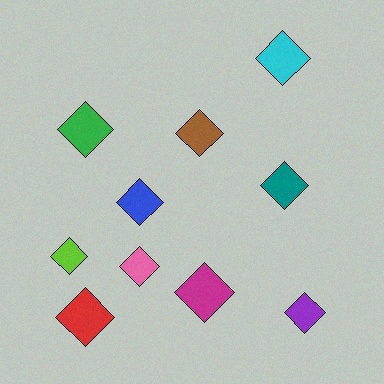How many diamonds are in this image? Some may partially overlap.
There are 10 diamonds.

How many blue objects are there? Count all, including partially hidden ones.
There is 1 blue object.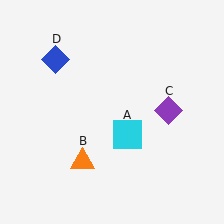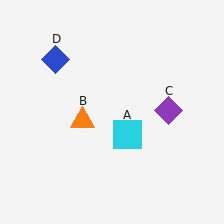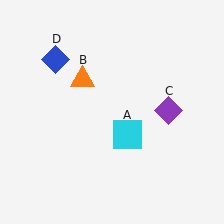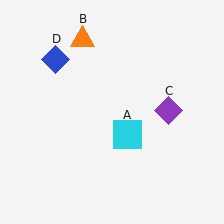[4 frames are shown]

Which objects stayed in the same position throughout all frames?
Cyan square (object A) and purple diamond (object C) and blue diamond (object D) remained stationary.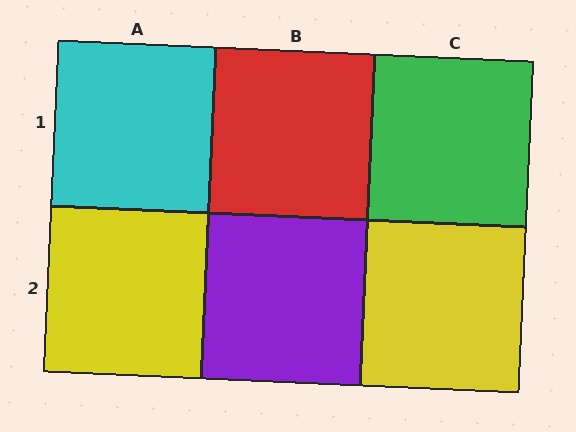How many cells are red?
1 cell is red.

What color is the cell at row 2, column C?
Yellow.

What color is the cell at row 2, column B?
Purple.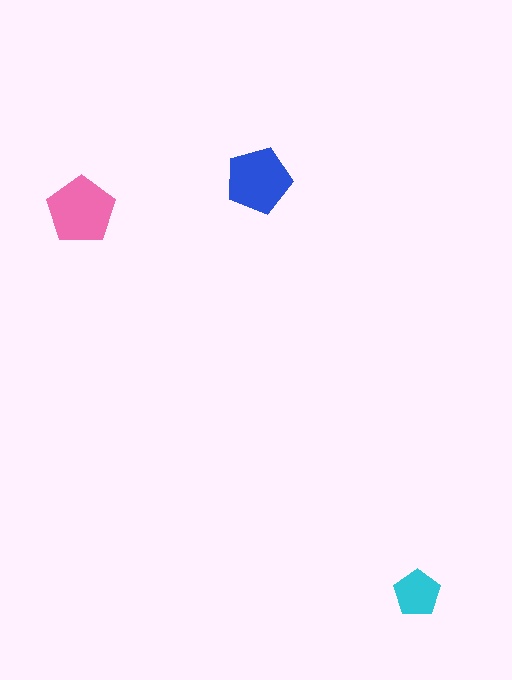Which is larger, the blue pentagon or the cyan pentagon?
The blue one.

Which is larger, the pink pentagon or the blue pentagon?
The pink one.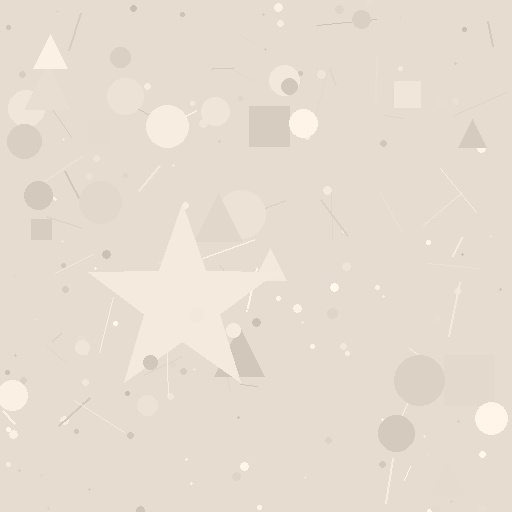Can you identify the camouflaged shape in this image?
The camouflaged shape is a star.